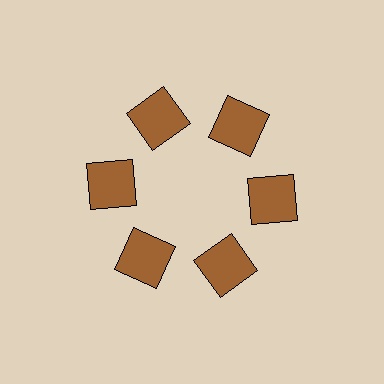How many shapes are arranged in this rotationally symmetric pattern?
There are 6 shapes, arranged in 6 groups of 1.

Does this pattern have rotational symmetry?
Yes, this pattern has 6-fold rotational symmetry. It looks the same after rotating 60 degrees around the center.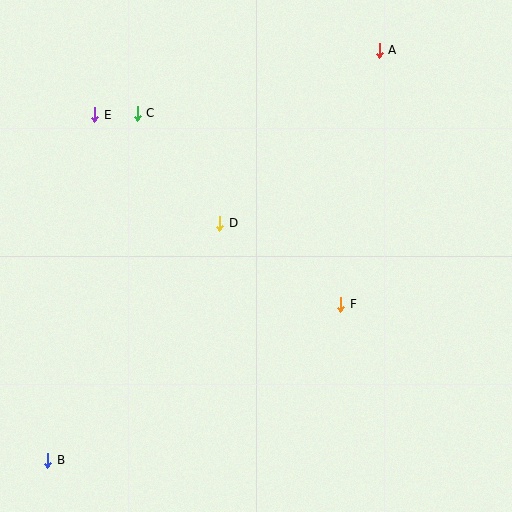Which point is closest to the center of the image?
Point D at (220, 223) is closest to the center.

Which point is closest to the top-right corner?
Point A is closest to the top-right corner.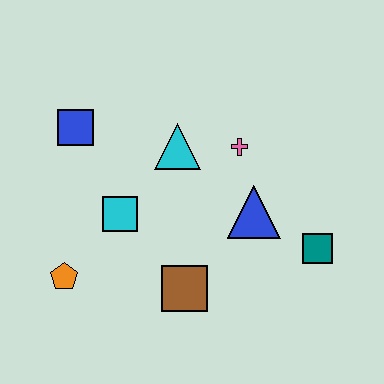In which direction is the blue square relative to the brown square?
The blue square is above the brown square.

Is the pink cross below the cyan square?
No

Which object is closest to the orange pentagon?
The cyan square is closest to the orange pentagon.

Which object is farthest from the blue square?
The teal square is farthest from the blue square.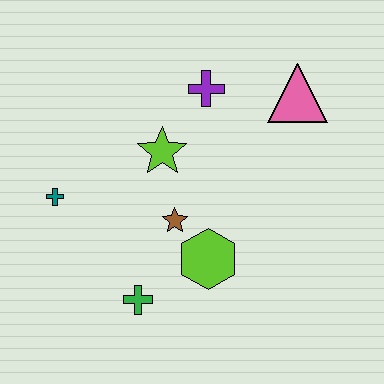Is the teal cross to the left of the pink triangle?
Yes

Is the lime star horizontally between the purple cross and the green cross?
Yes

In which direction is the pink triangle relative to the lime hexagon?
The pink triangle is above the lime hexagon.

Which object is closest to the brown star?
The lime hexagon is closest to the brown star.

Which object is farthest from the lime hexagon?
The pink triangle is farthest from the lime hexagon.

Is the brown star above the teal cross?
No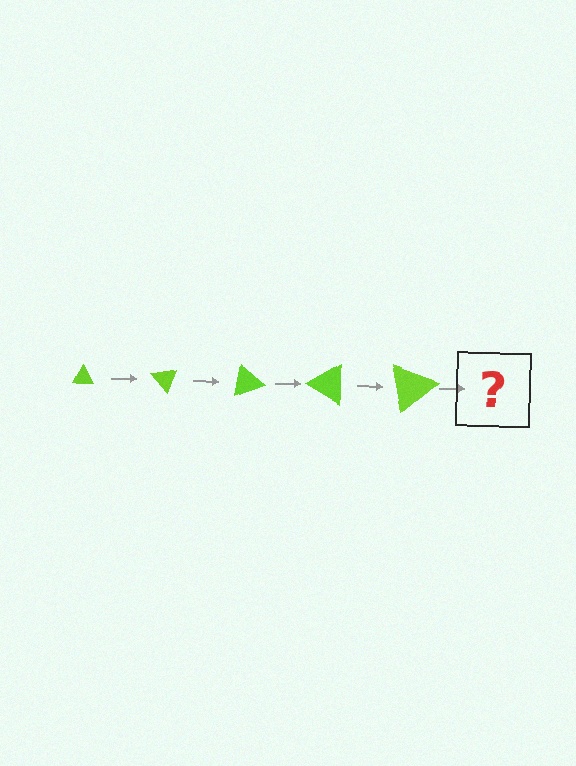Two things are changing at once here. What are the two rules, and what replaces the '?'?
The two rules are that the triangle grows larger each step and it rotates 50 degrees each step. The '?' should be a triangle, larger than the previous one and rotated 250 degrees from the start.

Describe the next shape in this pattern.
It should be a triangle, larger than the previous one and rotated 250 degrees from the start.